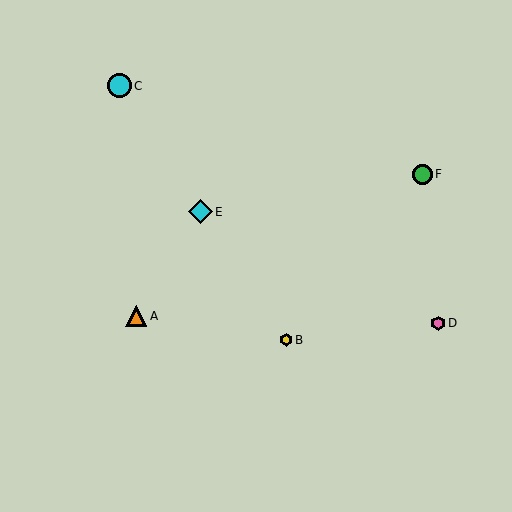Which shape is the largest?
The cyan diamond (labeled E) is the largest.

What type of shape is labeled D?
Shape D is a pink hexagon.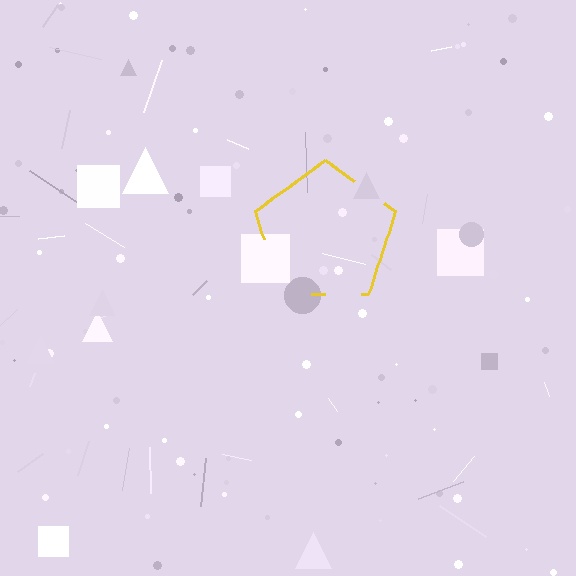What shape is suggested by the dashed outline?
The dashed outline suggests a pentagon.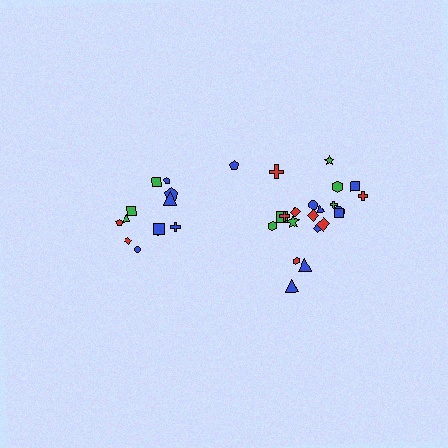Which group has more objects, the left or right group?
The right group.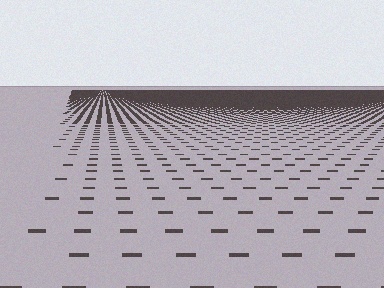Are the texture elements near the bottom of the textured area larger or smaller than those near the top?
Larger. Near the bottom, elements are closer to the viewer and appear at a bigger on-screen size.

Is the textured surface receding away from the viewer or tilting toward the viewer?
The surface is receding away from the viewer. Texture elements get smaller and denser toward the top.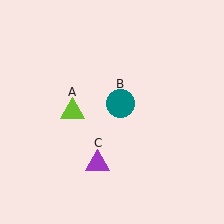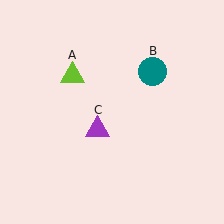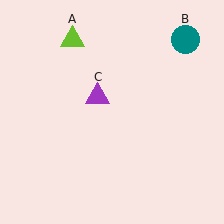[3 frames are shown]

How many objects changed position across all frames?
3 objects changed position: lime triangle (object A), teal circle (object B), purple triangle (object C).